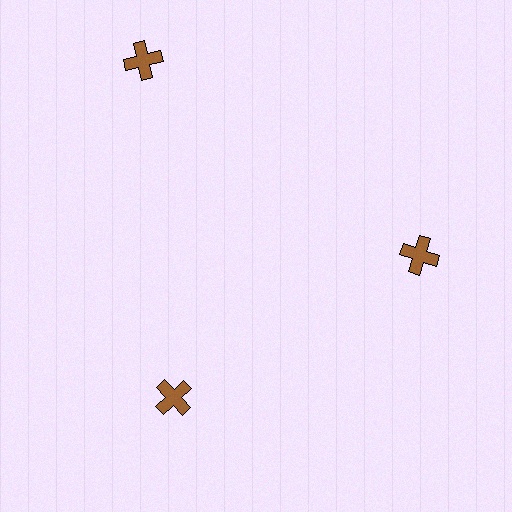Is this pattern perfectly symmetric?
No. The 3 brown crosses are arranged in a ring, but one element near the 11 o'clock position is pushed outward from the center, breaking the 3-fold rotational symmetry.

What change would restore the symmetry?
The symmetry would be restored by moving it inward, back onto the ring so that all 3 crosses sit at equal angles and equal distance from the center.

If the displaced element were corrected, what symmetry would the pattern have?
It would have 3-fold rotational symmetry — the pattern would map onto itself every 120 degrees.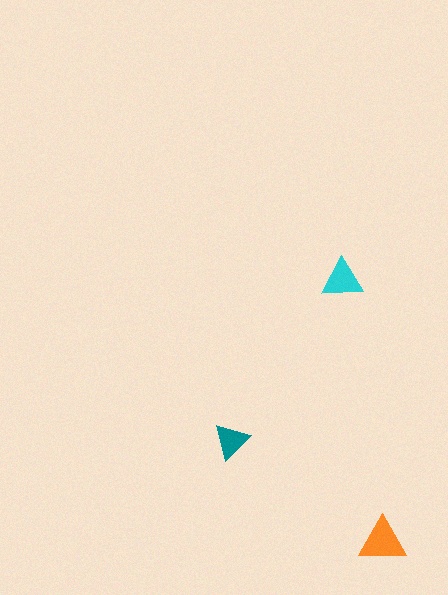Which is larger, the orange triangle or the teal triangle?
The orange one.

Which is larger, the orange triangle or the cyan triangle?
The orange one.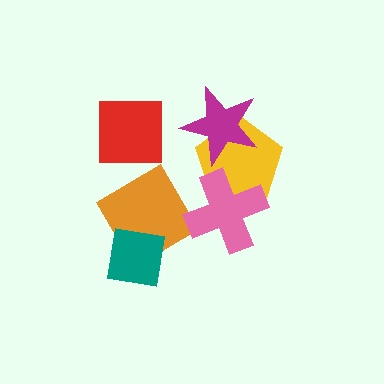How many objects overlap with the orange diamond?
1 object overlaps with the orange diamond.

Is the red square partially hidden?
No, no other shape covers it.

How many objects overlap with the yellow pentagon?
2 objects overlap with the yellow pentagon.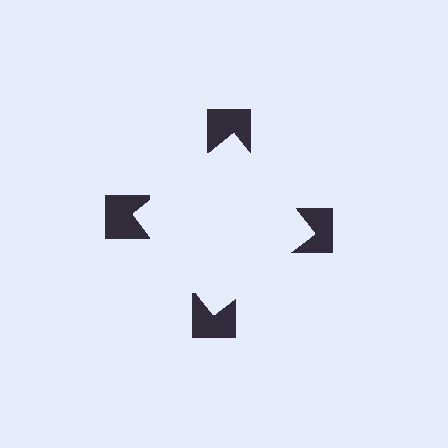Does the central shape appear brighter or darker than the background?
It typically appears slightly brighter than the background, even though no actual brightness change is drawn.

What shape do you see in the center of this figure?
An illusory square — its edges are inferred from the aligned wedge cuts in the notched squares, not physically drawn.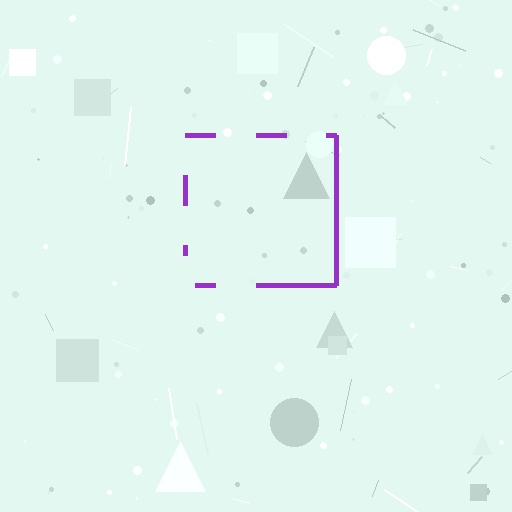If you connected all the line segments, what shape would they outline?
They would outline a square.